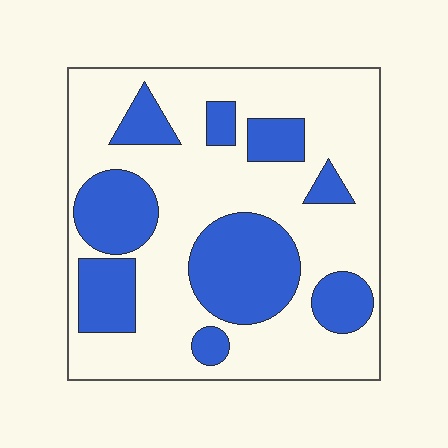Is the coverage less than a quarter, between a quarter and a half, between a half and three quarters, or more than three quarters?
Between a quarter and a half.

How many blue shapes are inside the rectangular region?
9.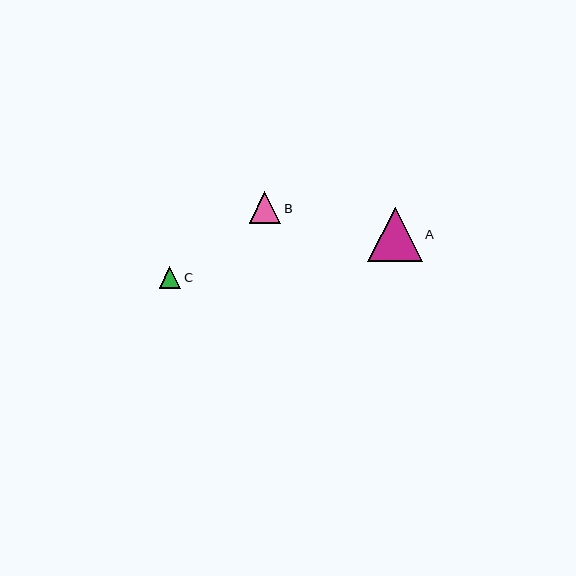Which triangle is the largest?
Triangle A is the largest with a size of approximately 55 pixels.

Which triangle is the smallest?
Triangle C is the smallest with a size of approximately 22 pixels.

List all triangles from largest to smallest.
From largest to smallest: A, B, C.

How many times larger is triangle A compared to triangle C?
Triangle A is approximately 2.5 times the size of triangle C.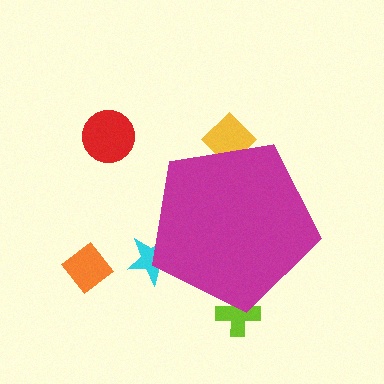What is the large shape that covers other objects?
A magenta pentagon.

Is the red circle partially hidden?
No, the red circle is fully visible.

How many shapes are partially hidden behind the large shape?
3 shapes are partially hidden.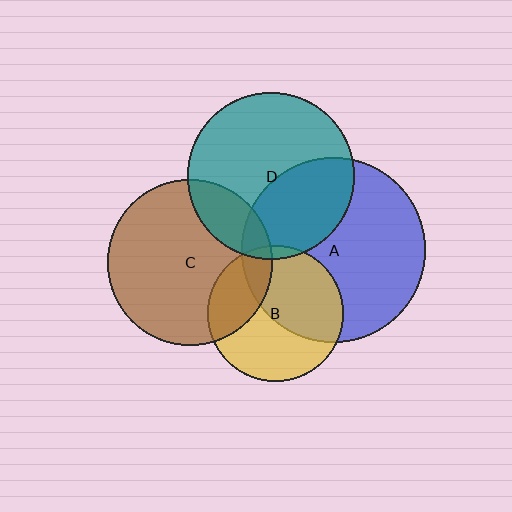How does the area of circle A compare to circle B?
Approximately 1.8 times.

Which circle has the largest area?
Circle A (blue).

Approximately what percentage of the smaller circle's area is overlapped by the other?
Approximately 45%.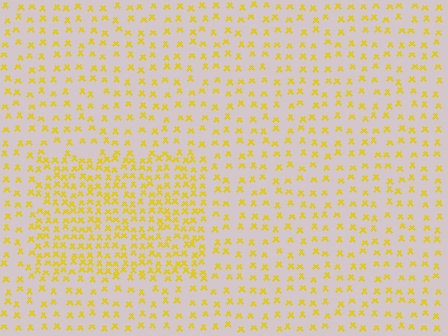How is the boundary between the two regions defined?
The boundary is defined by a change in element density (approximately 2.0x ratio). All elements are the same color, size, and shape.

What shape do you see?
I see a rectangle.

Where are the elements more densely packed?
The elements are more densely packed inside the rectangle boundary.